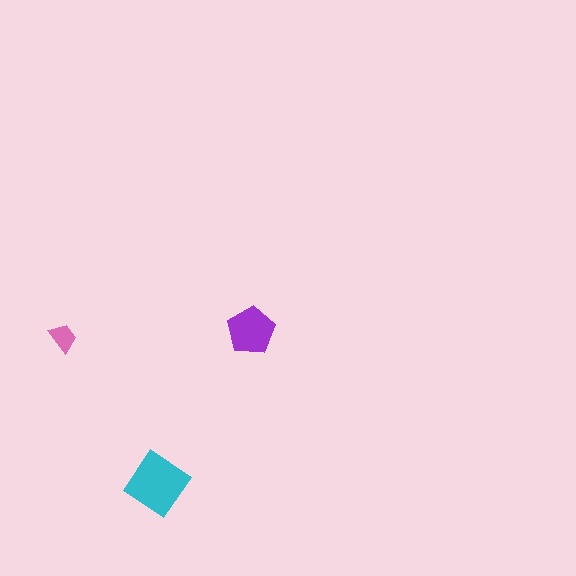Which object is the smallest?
The pink trapezoid.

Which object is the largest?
The cyan diamond.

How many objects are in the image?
There are 3 objects in the image.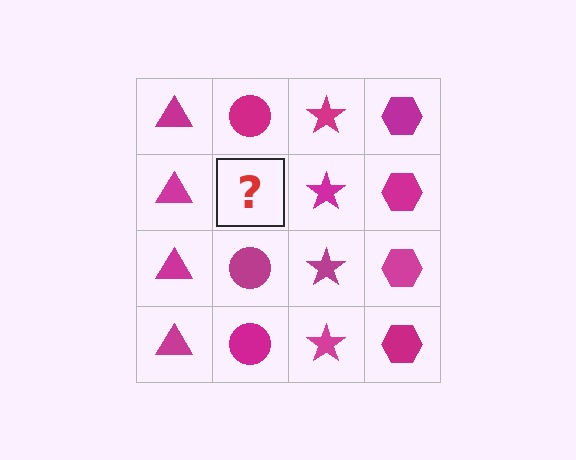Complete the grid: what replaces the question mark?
The question mark should be replaced with a magenta circle.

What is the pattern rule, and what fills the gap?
The rule is that each column has a consistent shape. The gap should be filled with a magenta circle.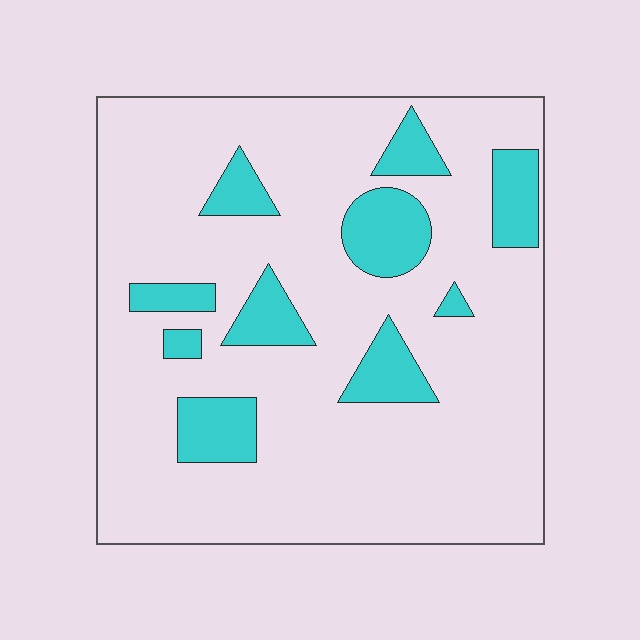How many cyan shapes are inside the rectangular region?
10.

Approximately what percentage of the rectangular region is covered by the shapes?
Approximately 20%.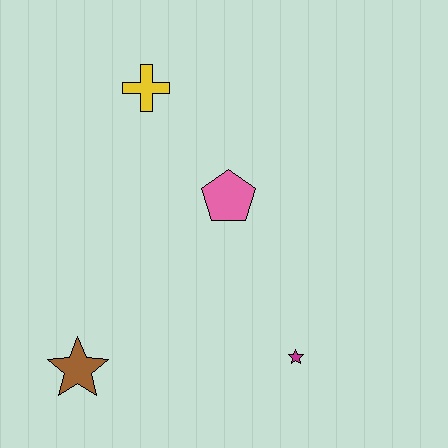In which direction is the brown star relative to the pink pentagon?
The brown star is below the pink pentagon.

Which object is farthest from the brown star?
The yellow cross is farthest from the brown star.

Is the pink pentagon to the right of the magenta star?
No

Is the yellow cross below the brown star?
No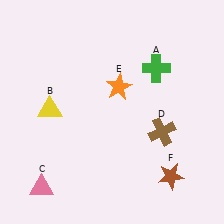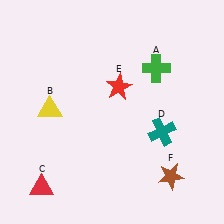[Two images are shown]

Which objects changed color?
C changed from pink to red. D changed from brown to teal. E changed from orange to red.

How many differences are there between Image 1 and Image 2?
There are 3 differences between the two images.